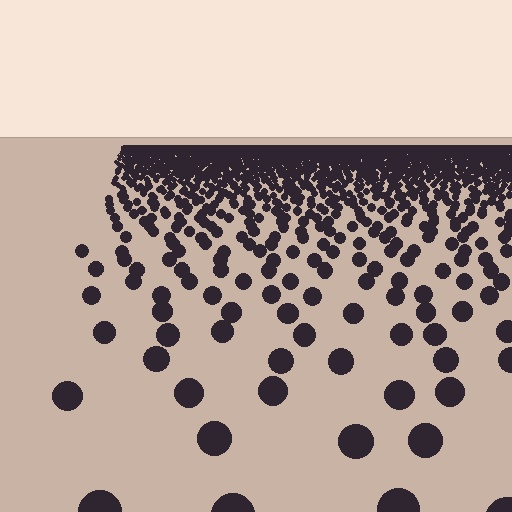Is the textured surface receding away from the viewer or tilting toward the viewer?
The surface is receding away from the viewer. Texture elements get smaller and denser toward the top.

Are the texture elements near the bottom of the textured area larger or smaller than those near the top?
Larger. Near the bottom, elements are closer to the viewer and appear at a bigger on-screen size.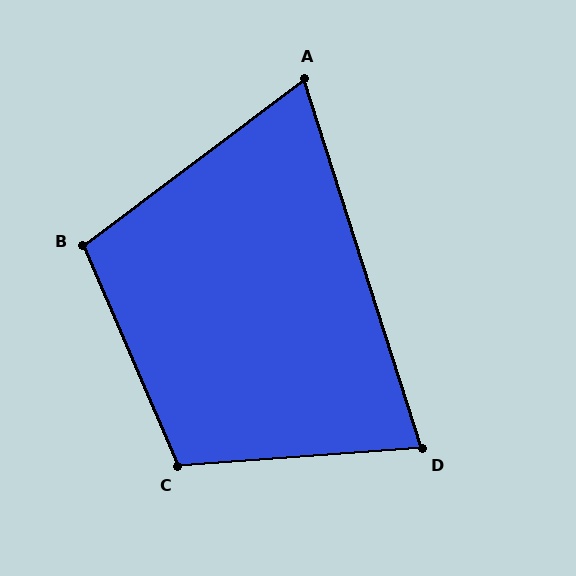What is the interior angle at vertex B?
Approximately 104 degrees (obtuse).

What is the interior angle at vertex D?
Approximately 76 degrees (acute).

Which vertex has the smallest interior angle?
A, at approximately 71 degrees.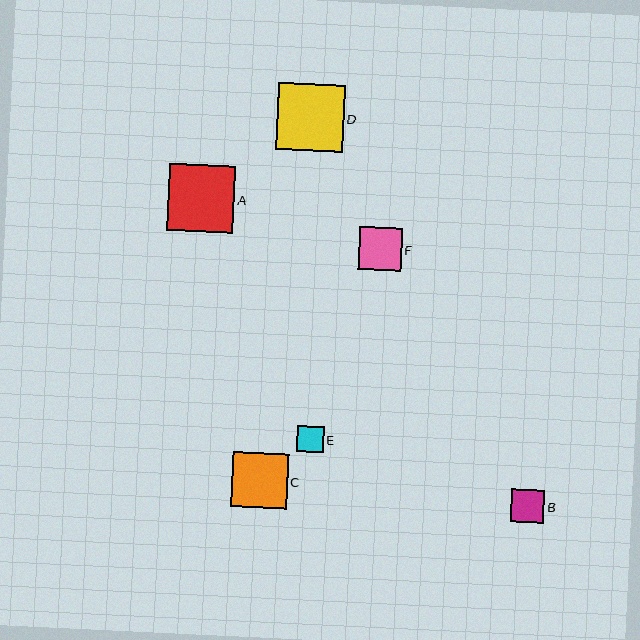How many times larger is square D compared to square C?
Square D is approximately 1.2 times the size of square C.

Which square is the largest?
Square D is the largest with a size of approximately 67 pixels.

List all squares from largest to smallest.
From largest to smallest: D, A, C, F, B, E.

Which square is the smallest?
Square E is the smallest with a size of approximately 27 pixels.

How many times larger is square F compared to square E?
Square F is approximately 1.6 times the size of square E.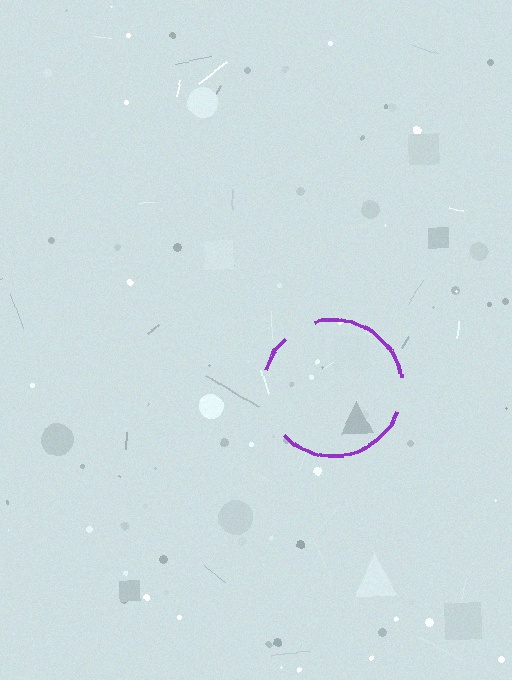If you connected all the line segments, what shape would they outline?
They would outline a circle.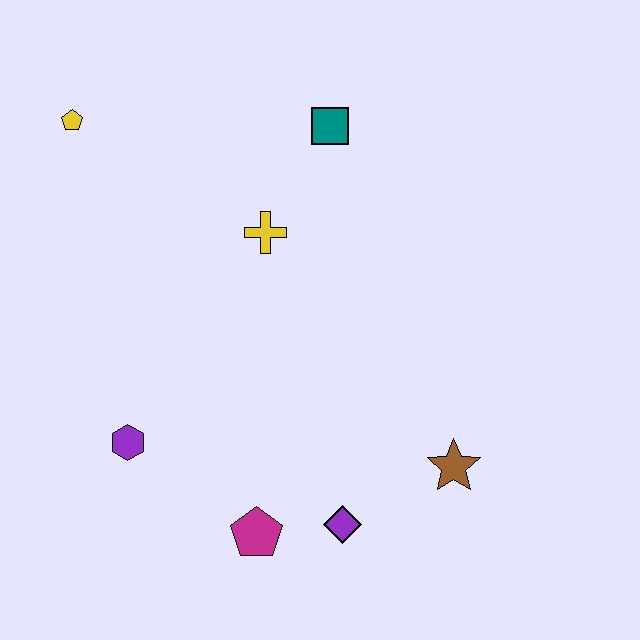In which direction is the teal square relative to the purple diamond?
The teal square is above the purple diamond.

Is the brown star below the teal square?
Yes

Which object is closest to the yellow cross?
The teal square is closest to the yellow cross.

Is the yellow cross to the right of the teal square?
No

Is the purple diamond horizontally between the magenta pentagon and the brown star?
Yes